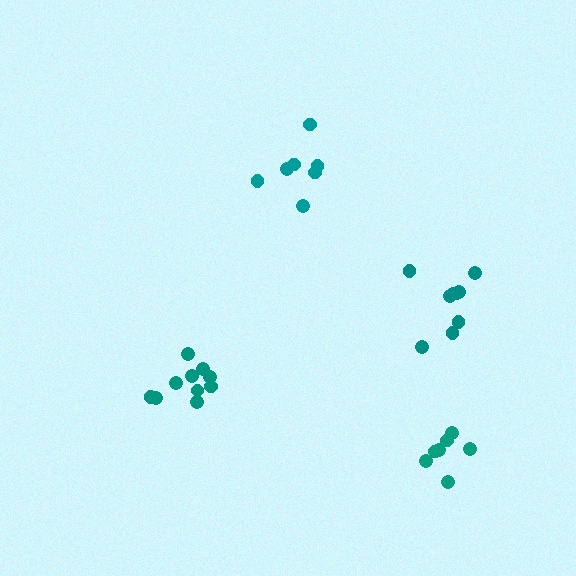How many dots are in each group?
Group 1: 9 dots, Group 2: 7 dots, Group 3: 10 dots, Group 4: 7 dots (33 total).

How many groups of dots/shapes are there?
There are 4 groups.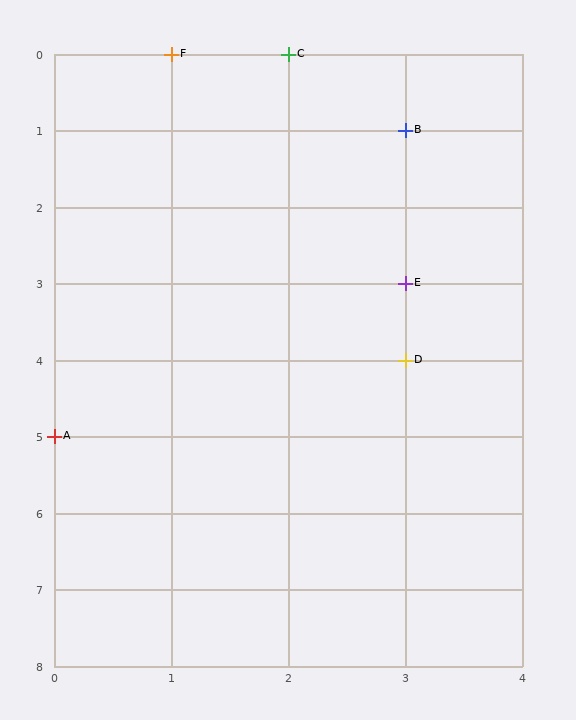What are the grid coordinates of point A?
Point A is at grid coordinates (0, 5).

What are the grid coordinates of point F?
Point F is at grid coordinates (1, 0).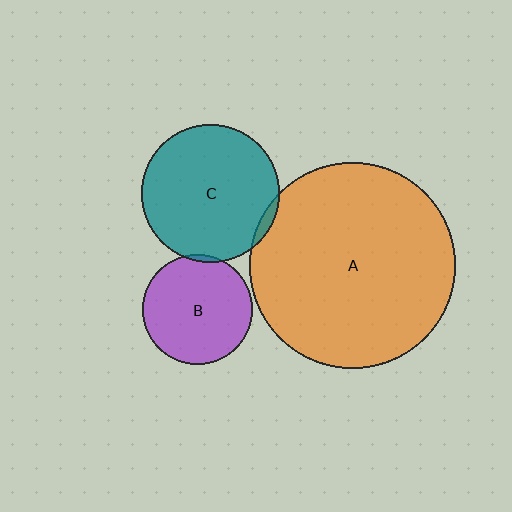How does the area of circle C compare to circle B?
Approximately 1.6 times.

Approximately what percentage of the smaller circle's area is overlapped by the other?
Approximately 5%.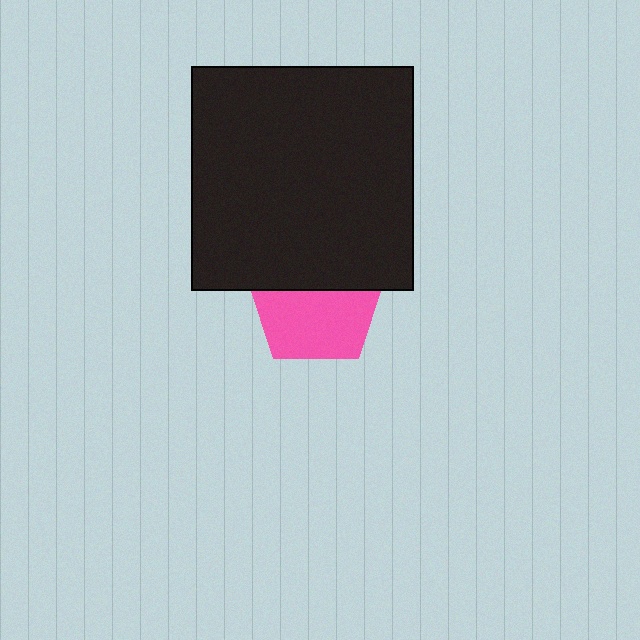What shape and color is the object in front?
The object in front is a black rectangle.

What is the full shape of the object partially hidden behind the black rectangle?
The partially hidden object is a pink pentagon.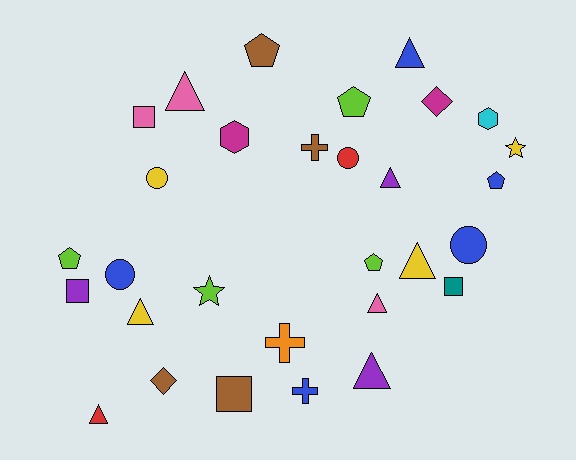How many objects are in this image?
There are 30 objects.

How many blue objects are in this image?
There are 5 blue objects.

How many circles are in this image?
There are 4 circles.